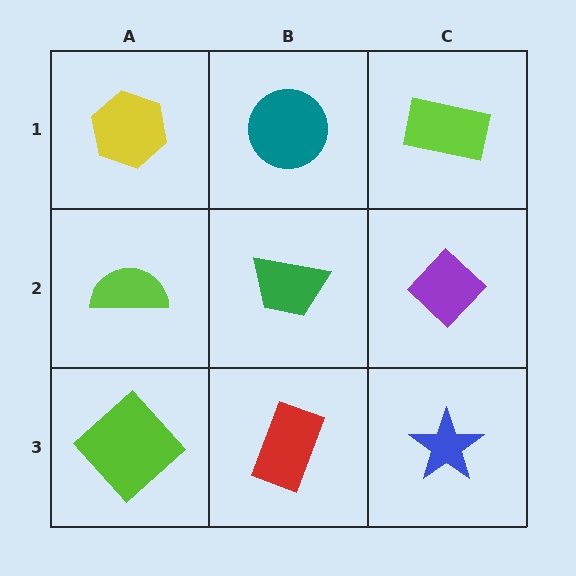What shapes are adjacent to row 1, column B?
A green trapezoid (row 2, column B), a yellow hexagon (row 1, column A), a lime rectangle (row 1, column C).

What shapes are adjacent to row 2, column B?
A teal circle (row 1, column B), a red rectangle (row 3, column B), a lime semicircle (row 2, column A), a purple diamond (row 2, column C).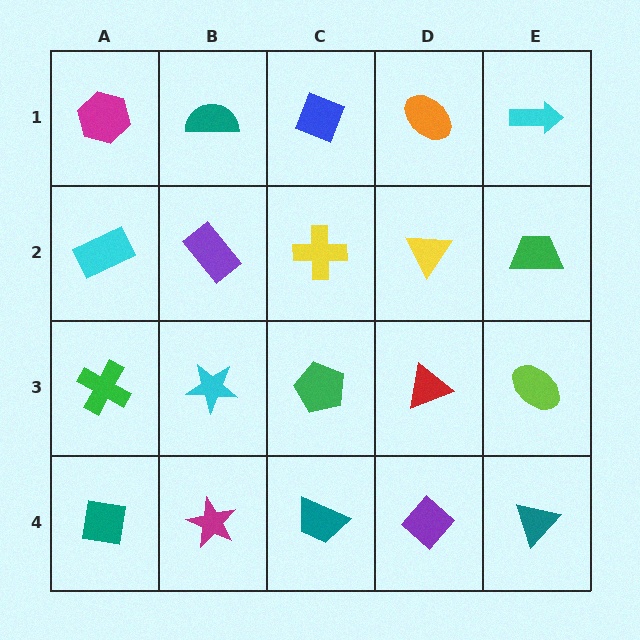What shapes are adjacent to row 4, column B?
A cyan star (row 3, column B), a teal square (row 4, column A), a teal trapezoid (row 4, column C).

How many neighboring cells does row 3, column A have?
3.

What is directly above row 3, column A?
A cyan rectangle.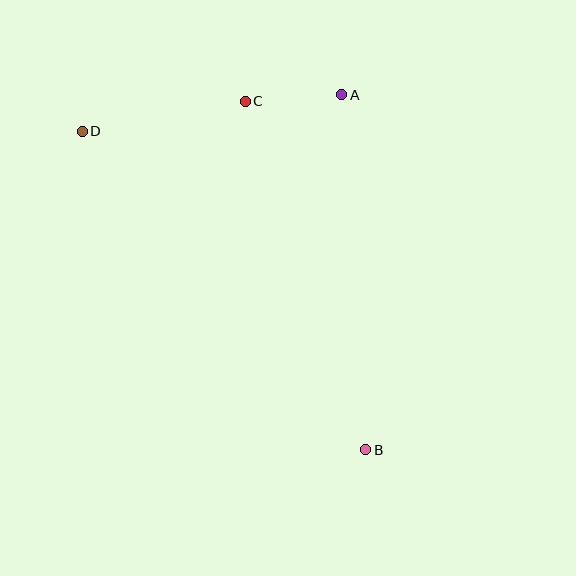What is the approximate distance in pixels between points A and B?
The distance between A and B is approximately 356 pixels.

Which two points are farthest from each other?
Points B and D are farthest from each other.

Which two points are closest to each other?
Points A and C are closest to each other.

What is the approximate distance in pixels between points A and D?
The distance between A and D is approximately 262 pixels.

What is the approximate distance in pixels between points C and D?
The distance between C and D is approximately 166 pixels.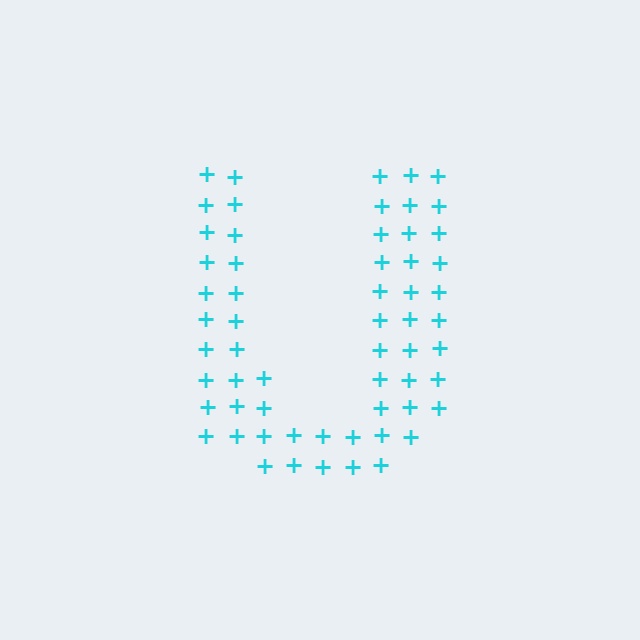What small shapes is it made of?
It is made of small plus signs.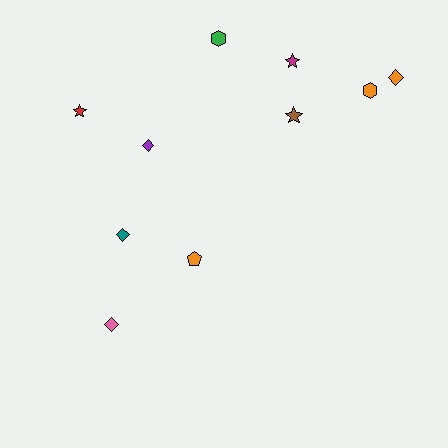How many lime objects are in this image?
There are no lime objects.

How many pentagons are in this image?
There is 1 pentagon.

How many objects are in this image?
There are 10 objects.